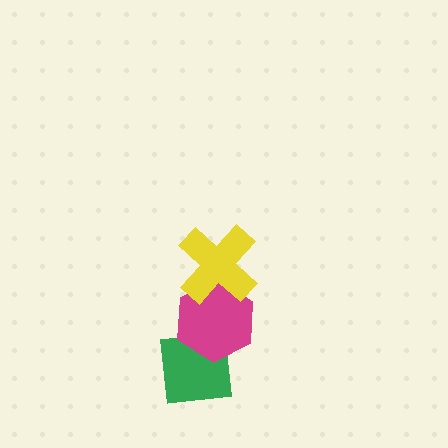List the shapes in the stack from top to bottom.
From top to bottom: the yellow cross, the magenta hexagon, the green square.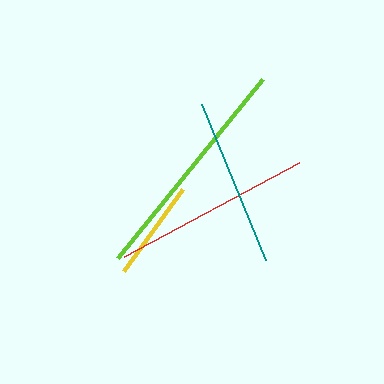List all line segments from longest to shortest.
From longest to shortest: lime, red, teal, yellow.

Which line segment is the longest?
The lime line is the longest at approximately 231 pixels.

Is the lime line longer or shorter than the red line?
The lime line is longer than the red line.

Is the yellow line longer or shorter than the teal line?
The teal line is longer than the yellow line.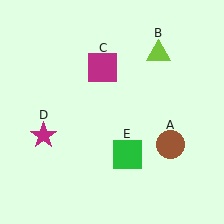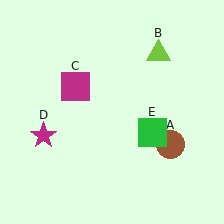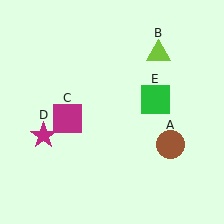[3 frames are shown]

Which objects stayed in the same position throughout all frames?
Brown circle (object A) and lime triangle (object B) and magenta star (object D) remained stationary.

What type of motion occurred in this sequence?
The magenta square (object C), green square (object E) rotated counterclockwise around the center of the scene.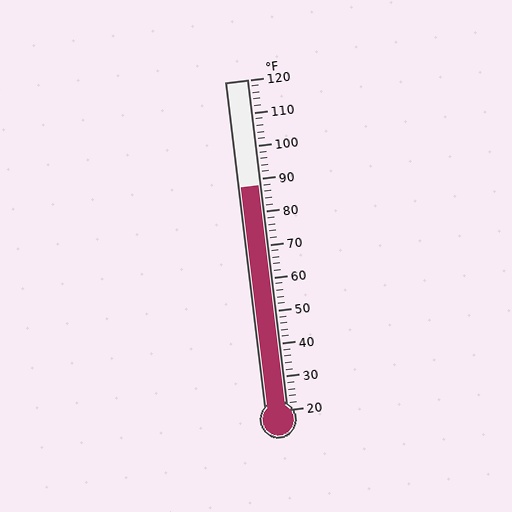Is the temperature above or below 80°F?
The temperature is above 80°F.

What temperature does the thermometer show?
The thermometer shows approximately 88°F.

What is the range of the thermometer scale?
The thermometer scale ranges from 20°F to 120°F.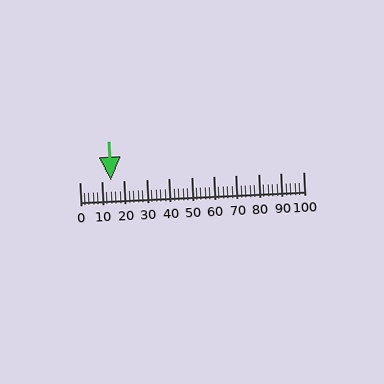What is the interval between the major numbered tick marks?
The major tick marks are spaced 10 units apart.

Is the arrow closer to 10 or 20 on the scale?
The arrow is closer to 10.